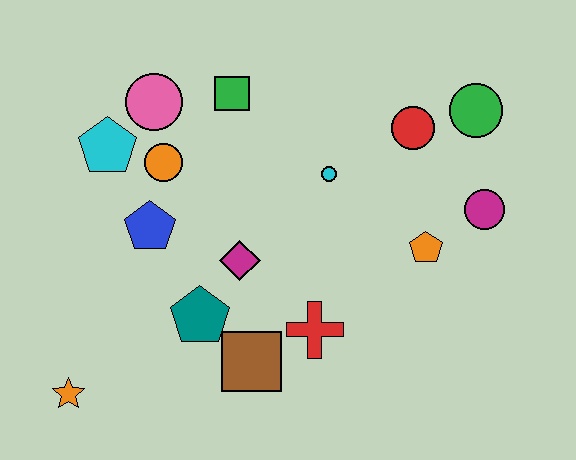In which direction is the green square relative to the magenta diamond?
The green square is above the magenta diamond.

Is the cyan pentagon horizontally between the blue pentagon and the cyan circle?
No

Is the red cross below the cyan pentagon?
Yes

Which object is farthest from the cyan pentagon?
The magenta circle is farthest from the cyan pentagon.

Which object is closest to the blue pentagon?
The orange circle is closest to the blue pentagon.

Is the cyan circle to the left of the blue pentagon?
No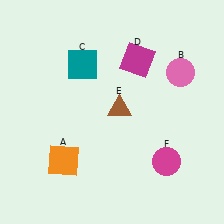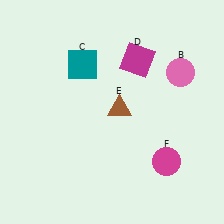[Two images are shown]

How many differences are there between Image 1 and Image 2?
There is 1 difference between the two images.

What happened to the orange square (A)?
The orange square (A) was removed in Image 2. It was in the bottom-left area of Image 1.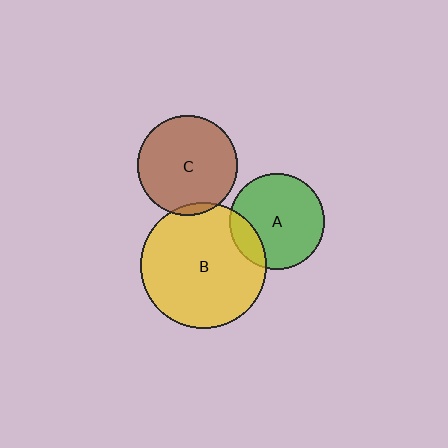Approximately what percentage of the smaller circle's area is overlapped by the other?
Approximately 5%.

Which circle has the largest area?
Circle B (yellow).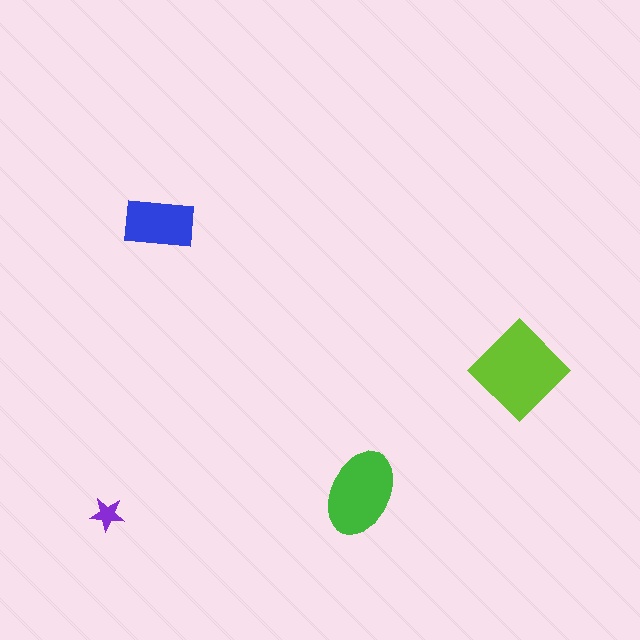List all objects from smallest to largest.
The purple star, the blue rectangle, the green ellipse, the lime diamond.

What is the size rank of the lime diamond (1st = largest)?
1st.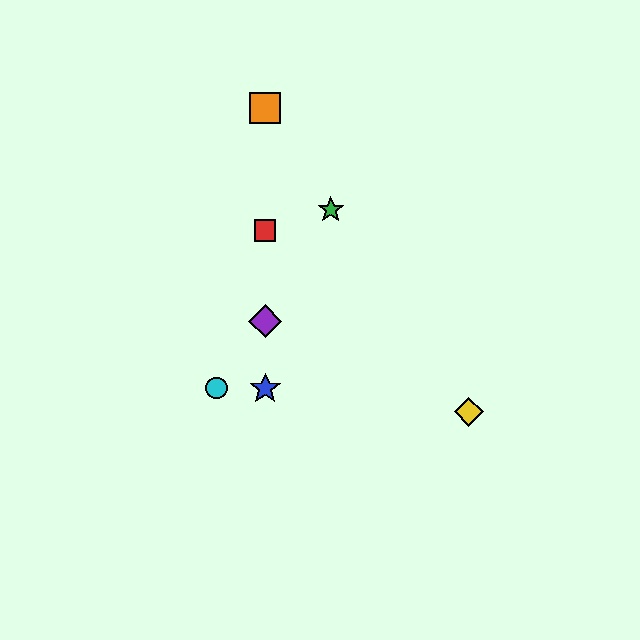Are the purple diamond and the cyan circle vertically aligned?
No, the purple diamond is at x≈265 and the cyan circle is at x≈217.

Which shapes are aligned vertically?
The red square, the blue star, the purple diamond, the orange square are aligned vertically.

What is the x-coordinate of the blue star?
The blue star is at x≈265.